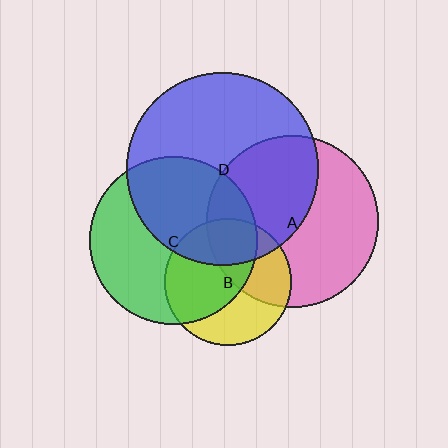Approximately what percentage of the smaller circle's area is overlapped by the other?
Approximately 55%.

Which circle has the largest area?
Circle D (blue).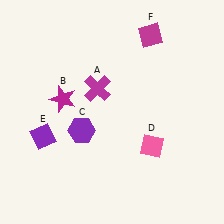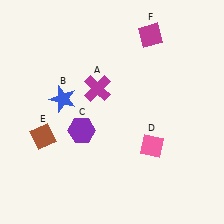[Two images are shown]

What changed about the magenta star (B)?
In Image 1, B is magenta. In Image 2, it changed to blue.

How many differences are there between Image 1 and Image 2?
There are 2 differences between the two images.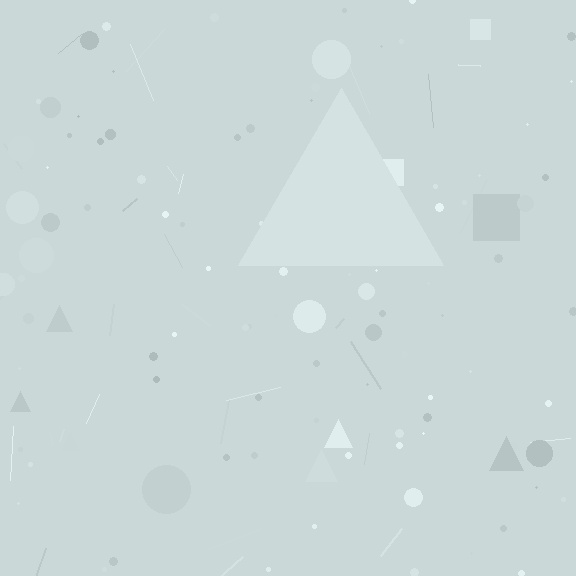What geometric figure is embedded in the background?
A triangle is embedded in the background.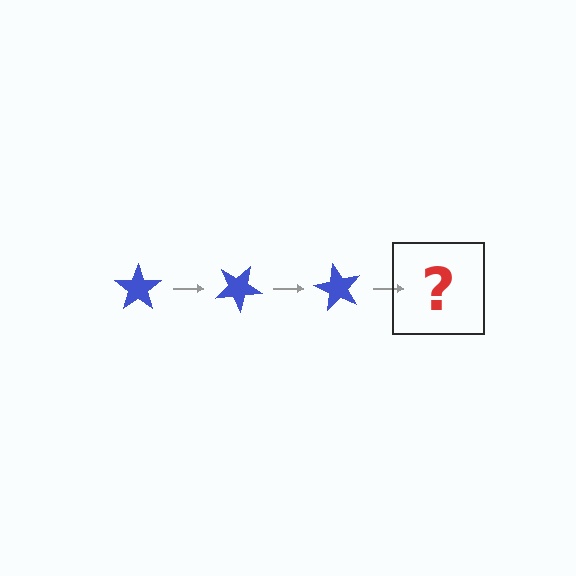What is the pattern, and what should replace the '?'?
The pattern is that the star rotates 30 degrees each step. The '?' should be a blue star rotated 90 degrees.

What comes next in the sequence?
The next element should be a blue star rotated 90 degrees.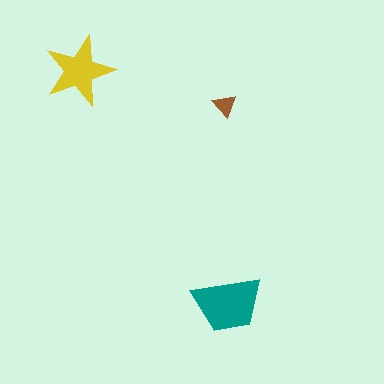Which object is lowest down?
The teal trapezoid is bottommost.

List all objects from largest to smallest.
The teal trapezoid, the yellow star, the brown triangle.